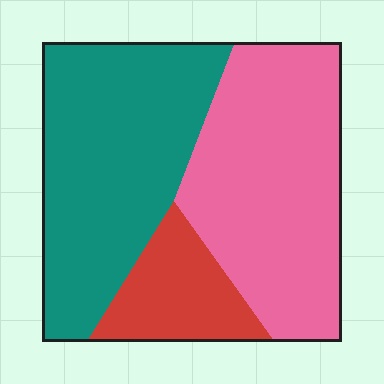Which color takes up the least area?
Red, at roughly 15%.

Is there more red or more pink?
Pink.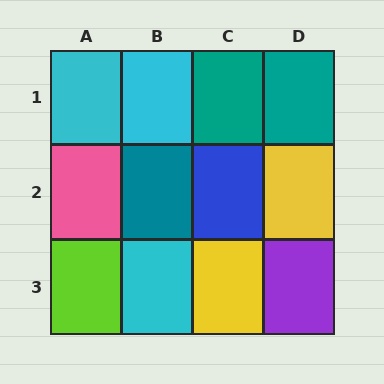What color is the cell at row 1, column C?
Teal.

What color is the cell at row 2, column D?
Yellow.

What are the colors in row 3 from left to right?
Lime, cyan, yellow, purple.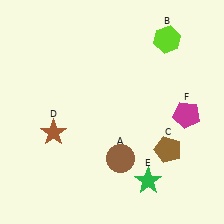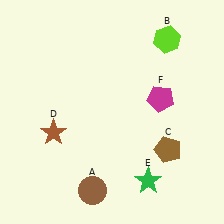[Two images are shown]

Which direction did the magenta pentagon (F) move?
The magenta pentagon (F) moved left.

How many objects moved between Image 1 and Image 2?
2 objects moved between the two images.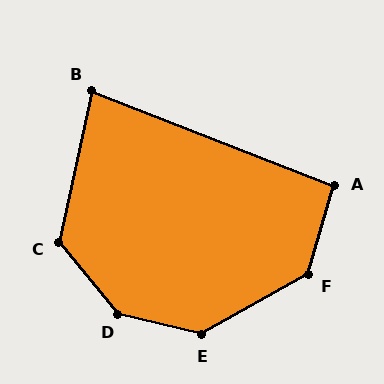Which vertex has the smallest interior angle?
B, at approximately 81 degrees.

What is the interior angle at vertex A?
Approximately 95 degrees (obtuse).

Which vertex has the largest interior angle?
D, at approximately 144 degrees.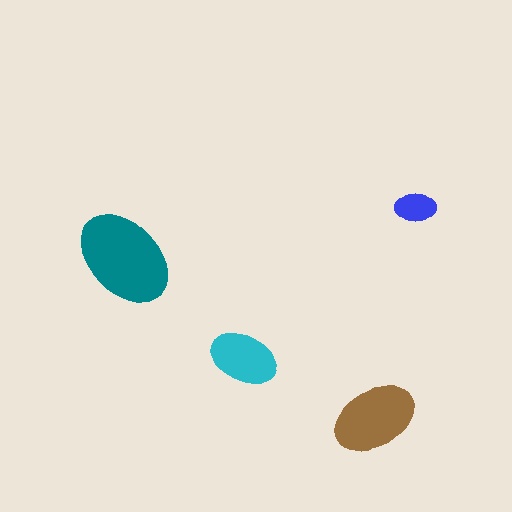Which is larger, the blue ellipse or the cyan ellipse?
The cyan one.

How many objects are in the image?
There are 4 objects in the image.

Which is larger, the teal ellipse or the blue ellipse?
The teal one.